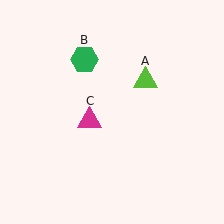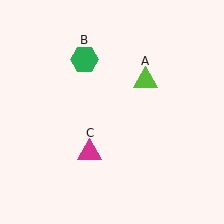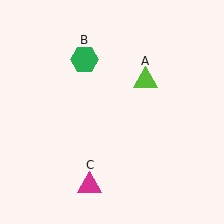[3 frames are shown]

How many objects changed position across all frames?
1 object changed position: magenta triangle (object C).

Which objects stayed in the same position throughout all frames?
Lime triangle (object A) and green hexagon (object B) remained stationary.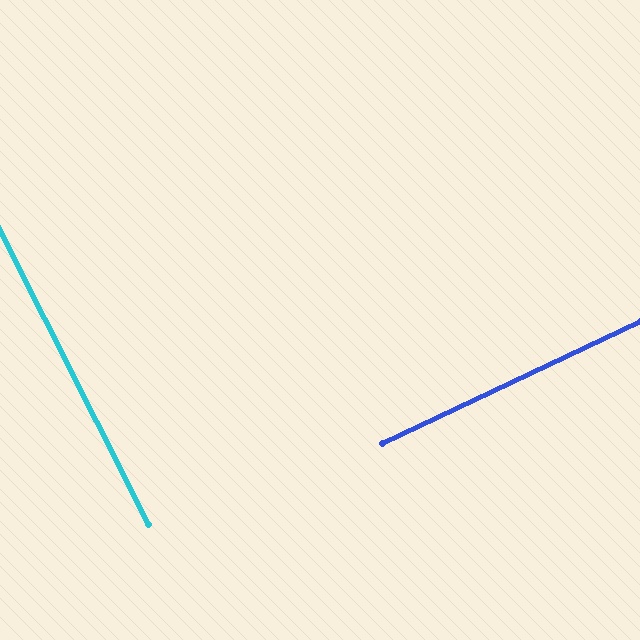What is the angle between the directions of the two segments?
Approximately 89 degrees.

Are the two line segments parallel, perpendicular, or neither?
Perpendicular — they meet at approximately 89°.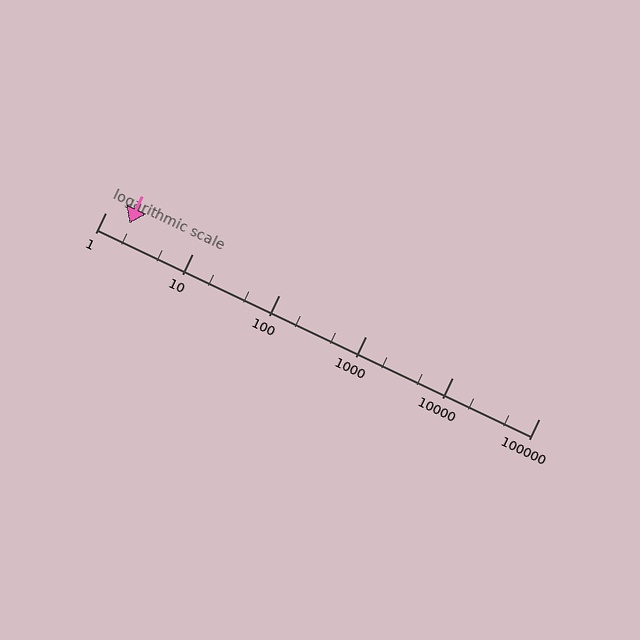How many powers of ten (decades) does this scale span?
The scale spans 5 decades, from 1 to 100000.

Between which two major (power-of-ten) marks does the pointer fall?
The pointer is between 1 and 10.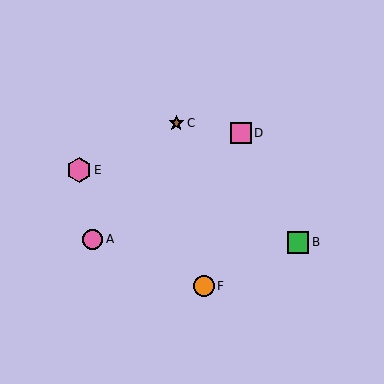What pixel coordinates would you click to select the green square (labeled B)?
Click at (298, 242) to select the green square B.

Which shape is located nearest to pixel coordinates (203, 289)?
The orange circle (labeled F) at (204, 286) is nearest to that location.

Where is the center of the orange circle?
The center of the orange circle is at (204, 286).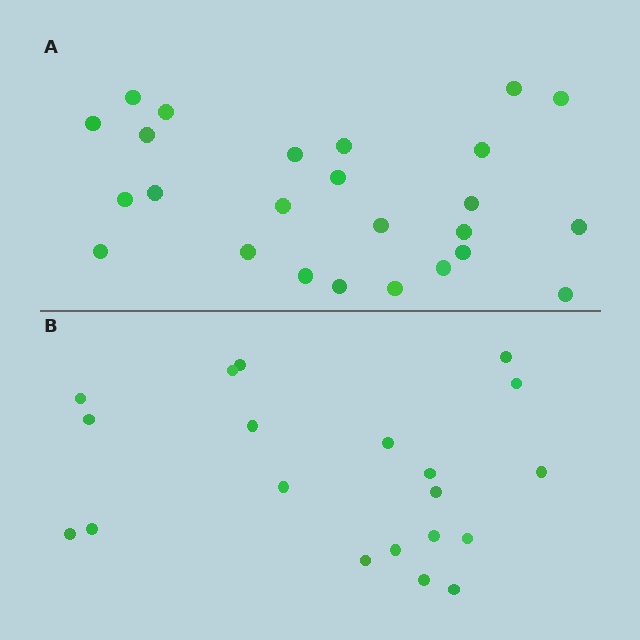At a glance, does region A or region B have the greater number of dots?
Region A (the top region) has more dots.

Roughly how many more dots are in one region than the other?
Region A has about 5 more dots than region B.